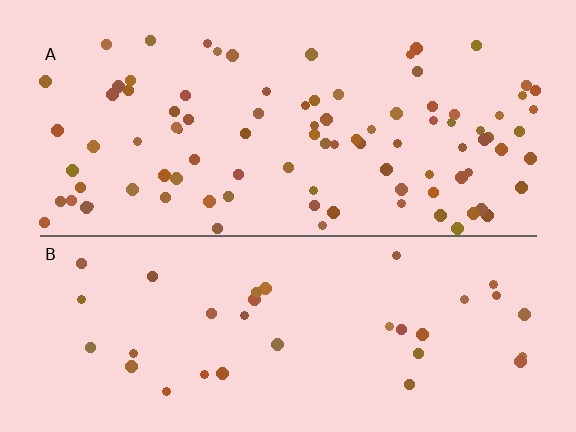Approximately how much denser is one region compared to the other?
Approximately 2.6× — region A over region B.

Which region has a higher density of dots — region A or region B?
A (the top).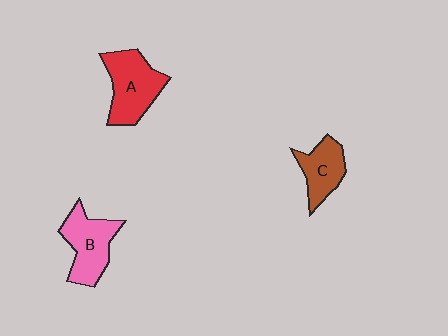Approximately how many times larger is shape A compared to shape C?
Approximately 1.5 times.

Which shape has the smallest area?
Shape C (brown).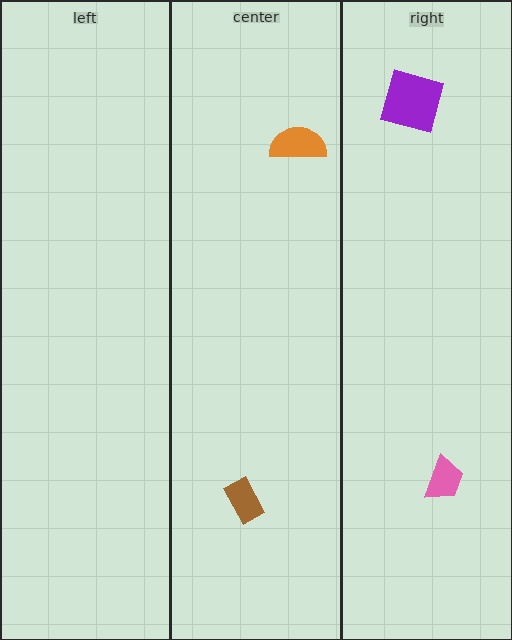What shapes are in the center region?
The brown rectangle, the orange semicircle.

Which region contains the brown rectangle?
The center region.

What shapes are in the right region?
The pink trapezoid, the purple square.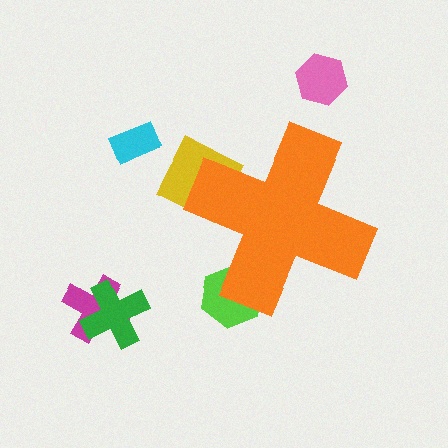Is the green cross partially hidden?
No, the green cross is fully visible.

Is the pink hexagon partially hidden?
No, the pink hexagon is fully visible.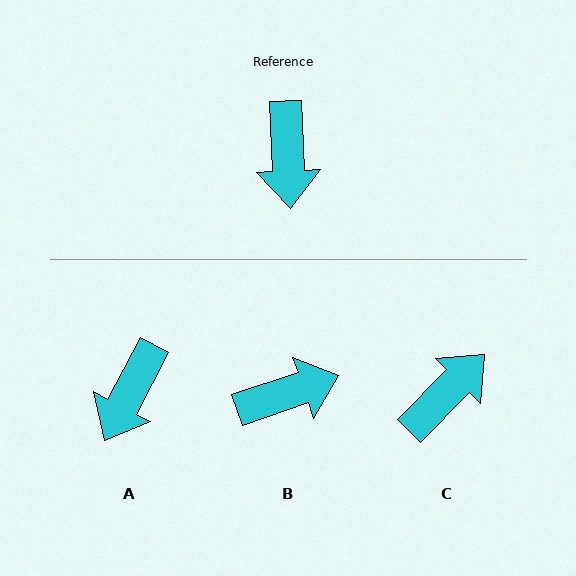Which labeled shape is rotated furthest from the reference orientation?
C, about 133 degrees away.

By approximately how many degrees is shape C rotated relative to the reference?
Approximately 133 degrees counter-clockwise.